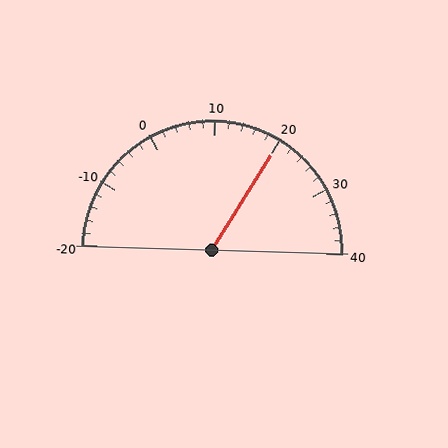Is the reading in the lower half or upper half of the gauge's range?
The reading is in the upper half of the range (-20 to 40).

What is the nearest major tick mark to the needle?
The nearest major tick mark is 20.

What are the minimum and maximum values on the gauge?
The gauge ranges from -20 to 40.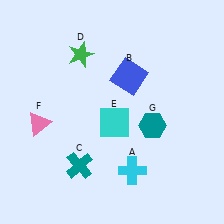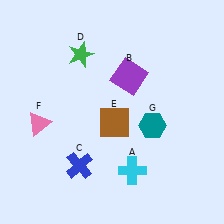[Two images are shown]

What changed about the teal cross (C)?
In Image 1, C is teal. In Image 2, it changed to blue.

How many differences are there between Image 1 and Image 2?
There are 3 differences between the two images.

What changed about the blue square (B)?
In Image 1, B is blue. In Image 2, it changed to purple.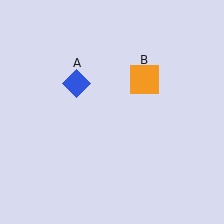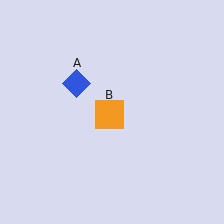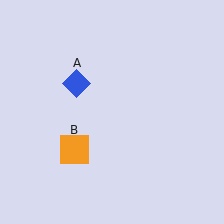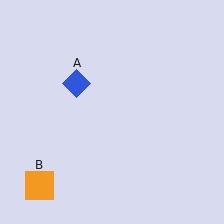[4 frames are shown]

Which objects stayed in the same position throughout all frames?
Blue diamond (object A) remained stationary.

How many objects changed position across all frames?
1 object changed position: orange square (object B).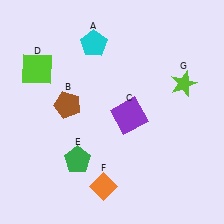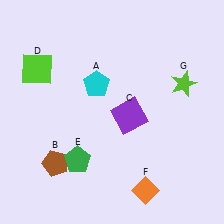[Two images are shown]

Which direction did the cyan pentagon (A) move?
The cyan pentagon (A) moved down.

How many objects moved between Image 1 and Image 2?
3 objects moved between the two images.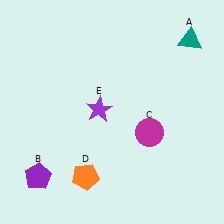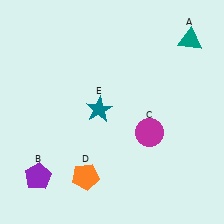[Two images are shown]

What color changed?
The star (E) changed from purple in Image 1 to teal in Image 2.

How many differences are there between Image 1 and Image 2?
There is 1 difference between the two images.